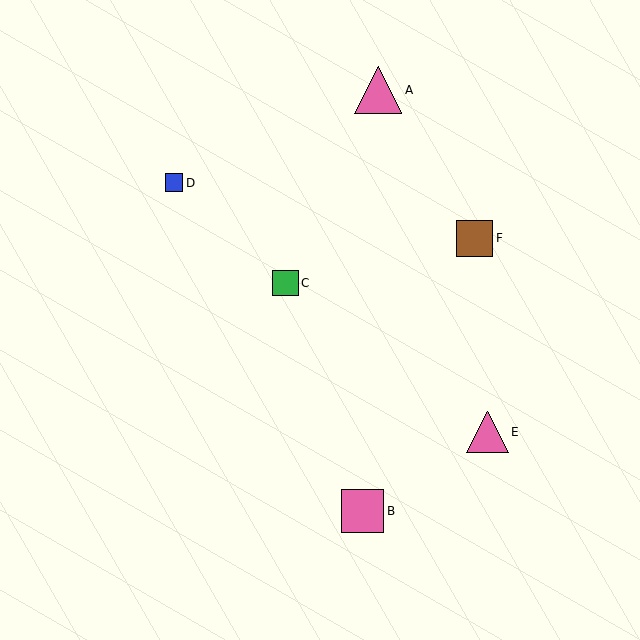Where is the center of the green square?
The center of the green square is at (285, 283).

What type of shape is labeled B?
Shape B is a pink square.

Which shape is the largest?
The pink triangle (labeled A) is the largest.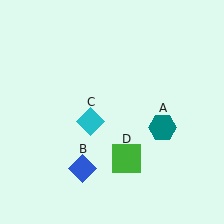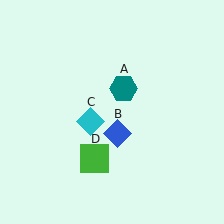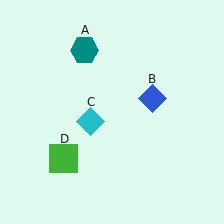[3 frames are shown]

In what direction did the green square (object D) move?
The green square (object D) moved left.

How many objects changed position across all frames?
3 objects changed position: teal hexagon (object A), blue diamond (object B), green square (object D).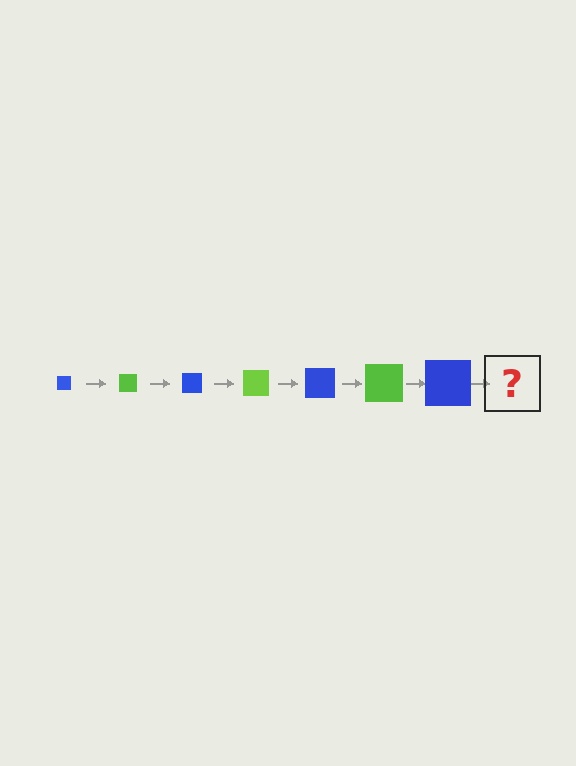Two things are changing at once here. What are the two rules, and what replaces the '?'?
The two rules are that the square grows larger each step and the color cycles through blue and lime. The '?' should be a lime square, larger than the previous one.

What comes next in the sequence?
The next element should be a lime square, larger than the previous one.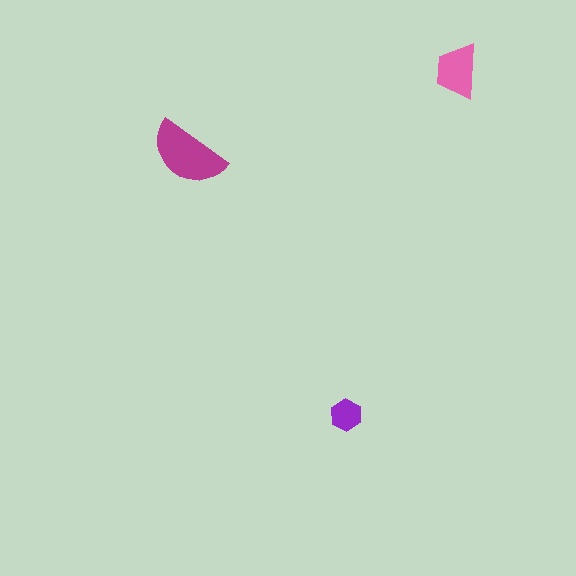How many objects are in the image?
There are 3 objects in the image.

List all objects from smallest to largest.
The purple hexagon, the pink trapezoid, the magenta semicircle.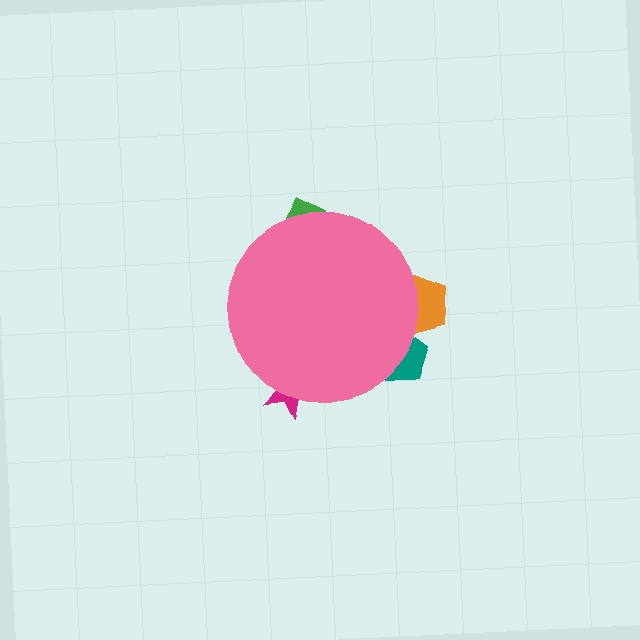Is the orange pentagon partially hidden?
Yes, the orange pentagon is partially hidden behind the pink circle.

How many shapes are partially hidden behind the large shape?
4 shapes are partially hidden.